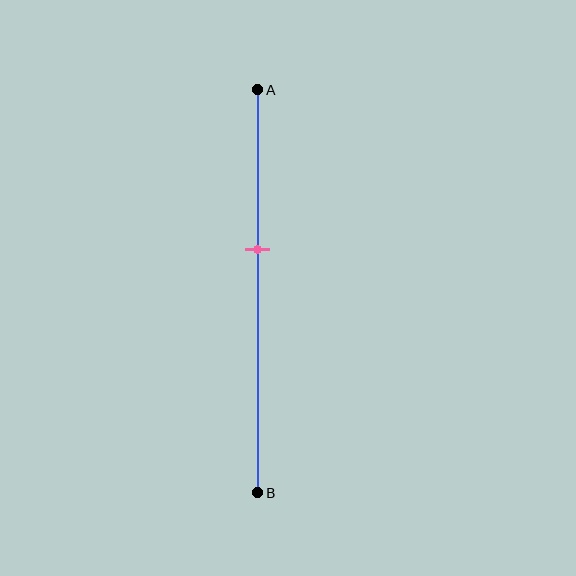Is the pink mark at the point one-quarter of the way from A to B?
No, the mark is at about 40% from A, not at the 25% one-quarter point.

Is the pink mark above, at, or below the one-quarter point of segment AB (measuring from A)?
The pink mark is below the one-quarter point of segment AB.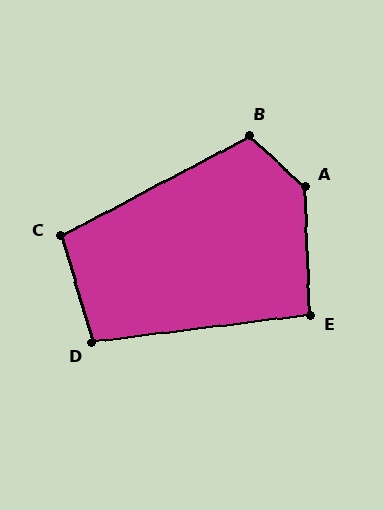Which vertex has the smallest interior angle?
E, at approximately 95 degrees.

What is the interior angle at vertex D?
Approximately 99 degrees (obtuse).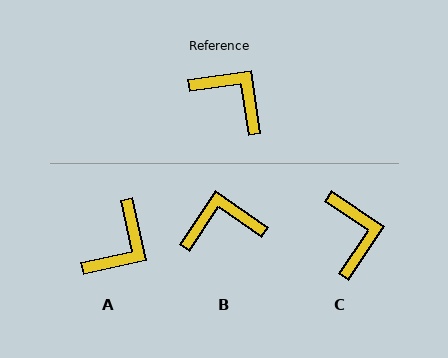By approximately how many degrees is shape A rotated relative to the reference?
Approximately 86 degrees clockwise.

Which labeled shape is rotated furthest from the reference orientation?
A, about 86 degrees away.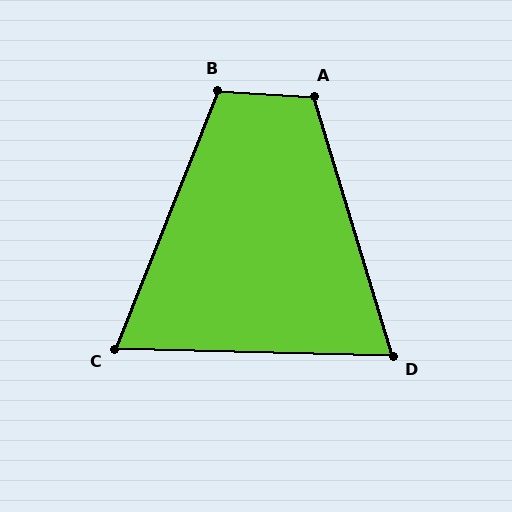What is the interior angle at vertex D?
Approximately 72 degrees (acute).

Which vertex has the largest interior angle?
A, at approximately 110 degrees.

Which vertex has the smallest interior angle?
C, at approximately 70 degrees.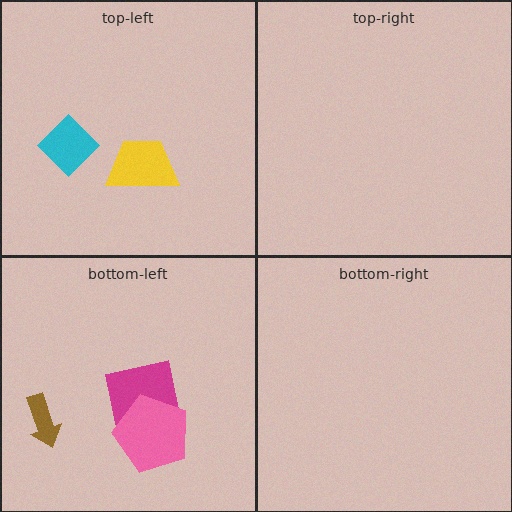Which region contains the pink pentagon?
The bottom-left region.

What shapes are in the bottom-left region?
The brown arrow, the magenta square, the pink pentagon.